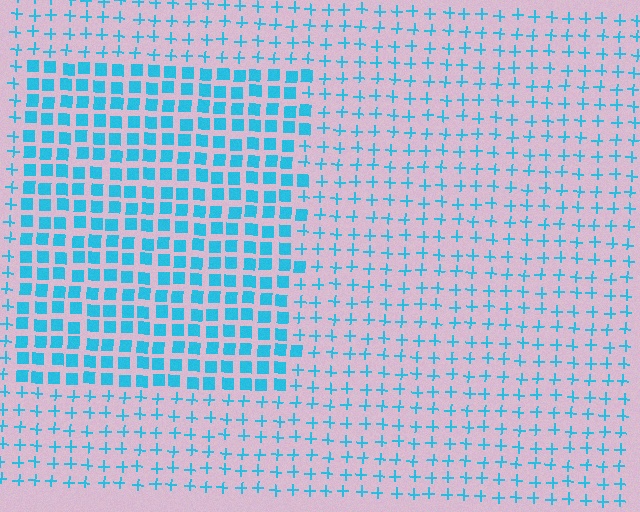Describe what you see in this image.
The image is filled with small cyan elements arranged in a uniform grid. A rectangle-shaped region contains squares, while the surrounding area contains plus signs. The boundary is defined purely by the change in element shape.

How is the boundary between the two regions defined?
The boundary is defined by a change in element shape: squares inside vs. plus signs outside. All elements share the same color and spacing.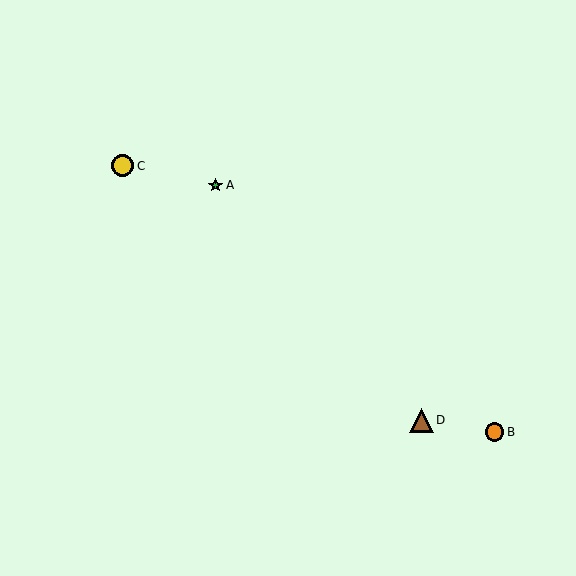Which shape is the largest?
The brown triangle (labeled D) is the largest.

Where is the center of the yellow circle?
The center of the yellow circle is at (123, 166).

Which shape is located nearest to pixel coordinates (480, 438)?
The orange circle (labeled B) at (495, 432) is nearest to that location.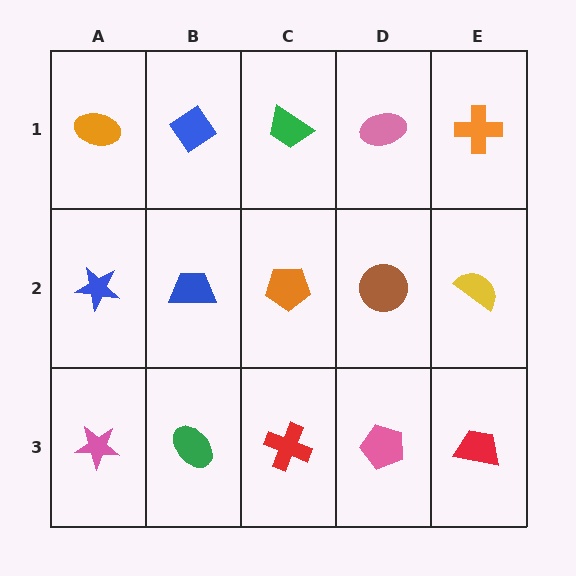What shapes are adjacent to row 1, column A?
A blue star (row 2, column A), a blue diamond (row 1, column B).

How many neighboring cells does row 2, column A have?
3.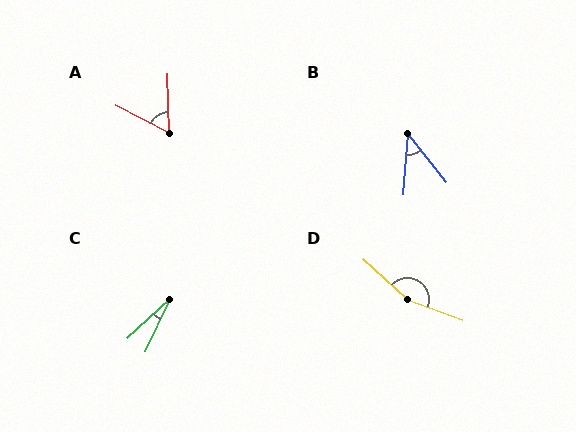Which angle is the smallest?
C, at approximately 23 degrees.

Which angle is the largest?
D, at approximately 158 degrees.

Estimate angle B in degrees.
Approximately 43 degrees.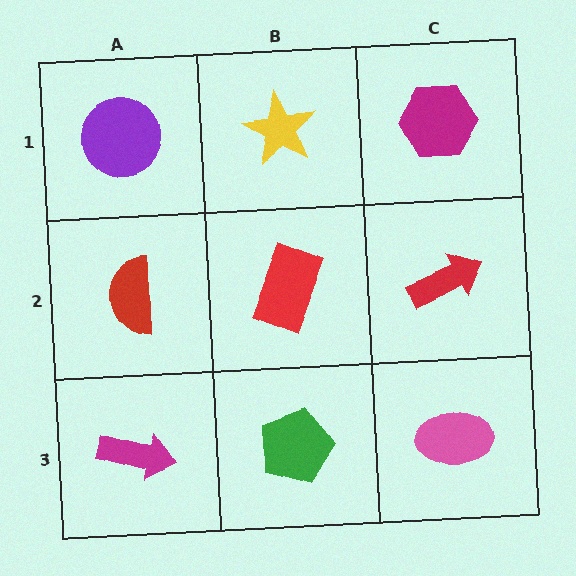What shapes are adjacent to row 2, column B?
A yellow star (row 1, column B), a green pentagon (row 3, column B), a red semicircle (row 2, column A), a red arrow (row 2, column C).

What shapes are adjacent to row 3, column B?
A red rectangle (row 2, column B), a magenta arrow (row 3, column A), a pink ellipse (row 3, column C).